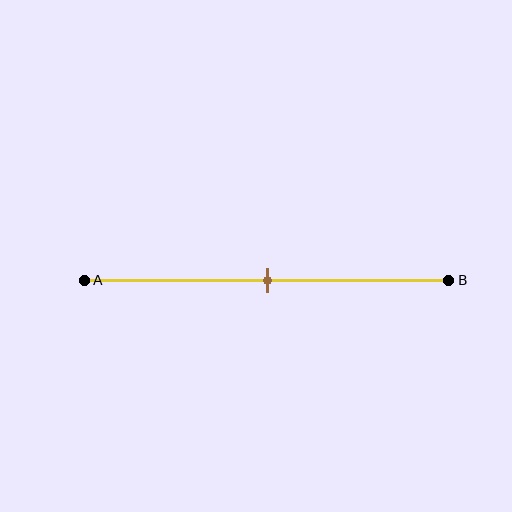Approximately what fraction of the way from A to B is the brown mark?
The brown mark is approximately 50% of the way from A to B.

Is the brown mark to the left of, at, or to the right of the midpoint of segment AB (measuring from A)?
The brown mark is approximately at the midpoint of segment AB.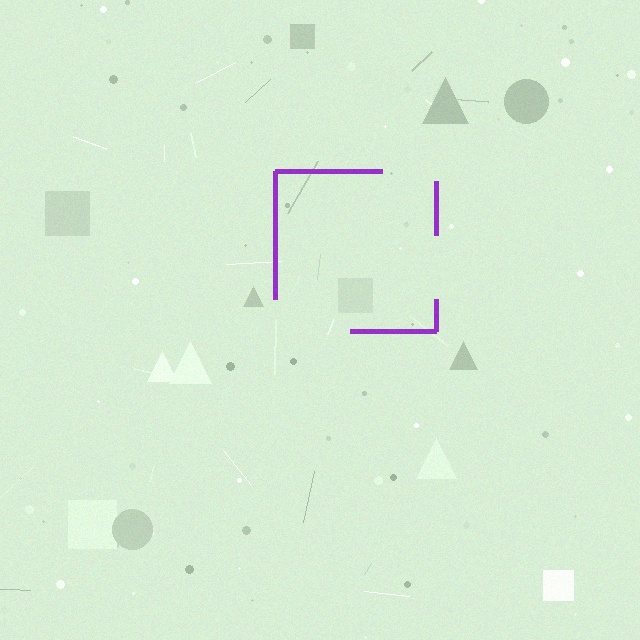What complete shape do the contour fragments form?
The contour fragments form a square.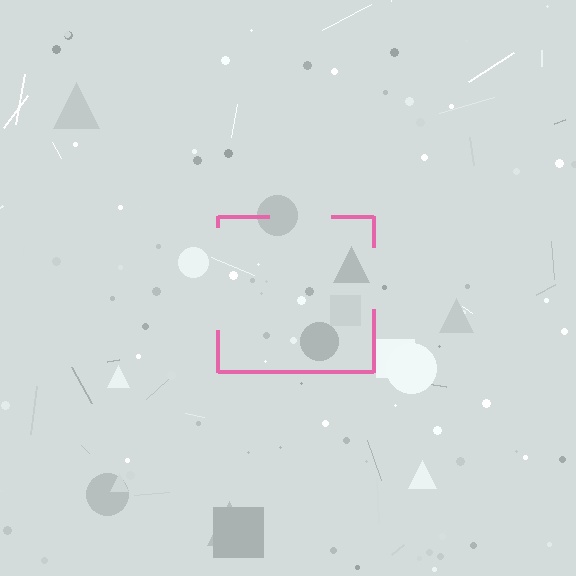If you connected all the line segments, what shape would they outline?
They would outline a square.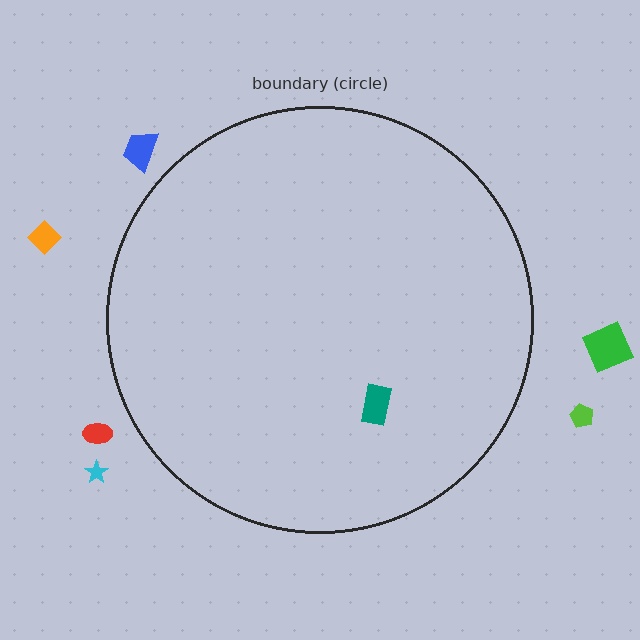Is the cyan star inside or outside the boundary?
Outside.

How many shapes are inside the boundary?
1 inside, 6 outside.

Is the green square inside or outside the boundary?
Outside.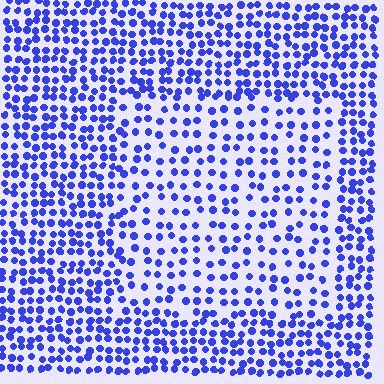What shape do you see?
I see a rectangle.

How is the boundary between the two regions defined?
The boundary is defined by a change in element density (approximately 1.8x ratio). All elements are the same color, size, and shape.